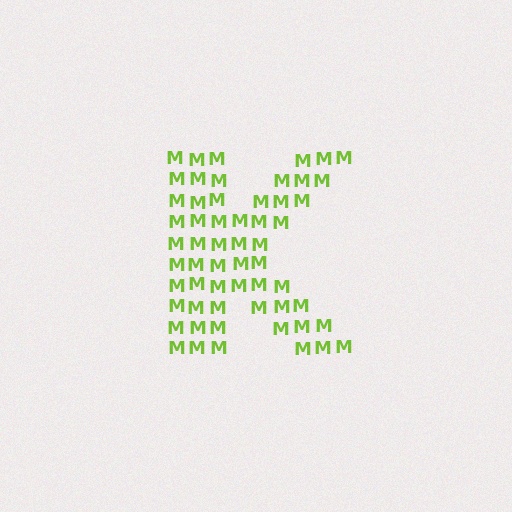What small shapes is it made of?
It is made of small letter M's.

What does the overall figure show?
The overall figure shows the letter K.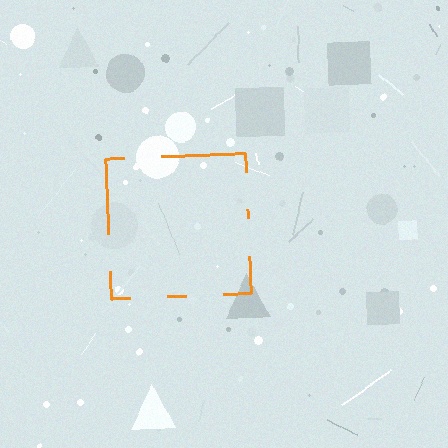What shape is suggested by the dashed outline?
The dashed outline suggests a square.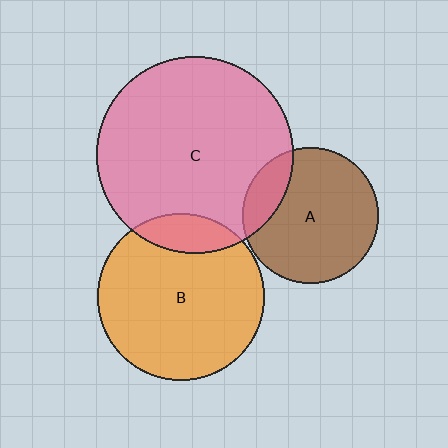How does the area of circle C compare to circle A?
Approximately 2.1 times.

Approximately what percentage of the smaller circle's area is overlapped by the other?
Approximately 15%.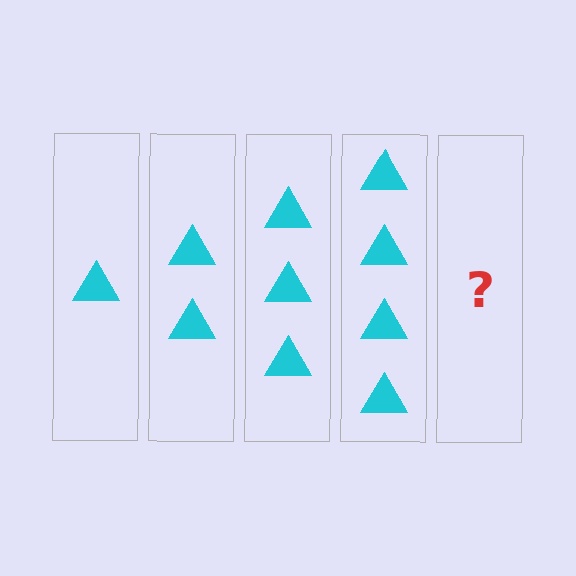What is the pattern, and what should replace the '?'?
The pattern is that each step adds one more triangle. The '?' should be 5 triangles.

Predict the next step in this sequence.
The next step is 5 triangles.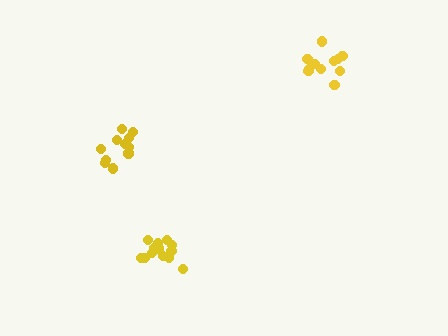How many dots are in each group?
Group 1: 11 dots, Group 2: 13 dots, Group 3: 12 dots (36 total).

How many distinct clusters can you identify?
There are 3 distinct clusters.